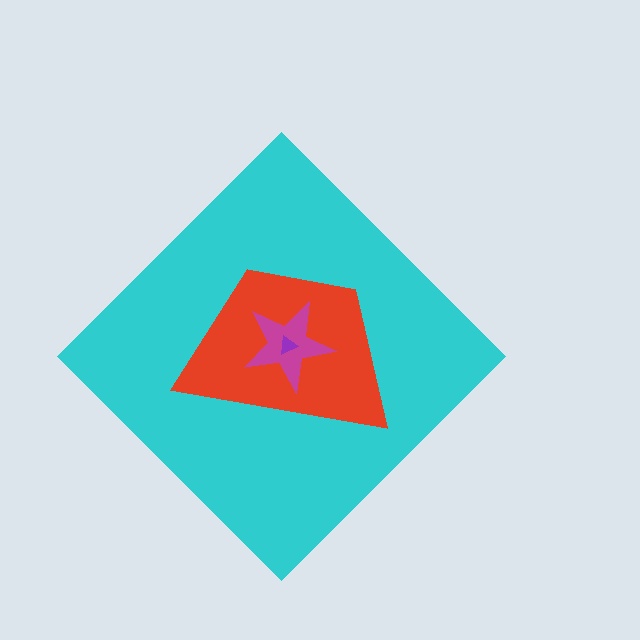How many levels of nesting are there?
4.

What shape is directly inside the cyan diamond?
The red trapezoid.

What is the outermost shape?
The cyan diamond.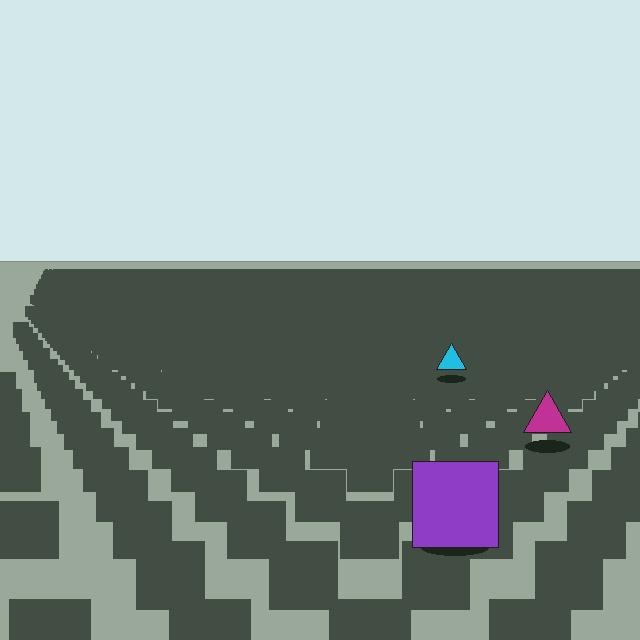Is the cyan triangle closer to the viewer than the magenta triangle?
No. The magenta triangle is closer — you can tell from the texture gradient: the ground texture is coarser near it.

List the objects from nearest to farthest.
From nearest to farthest: the purple square, the magenta triangle, the cyan triangle.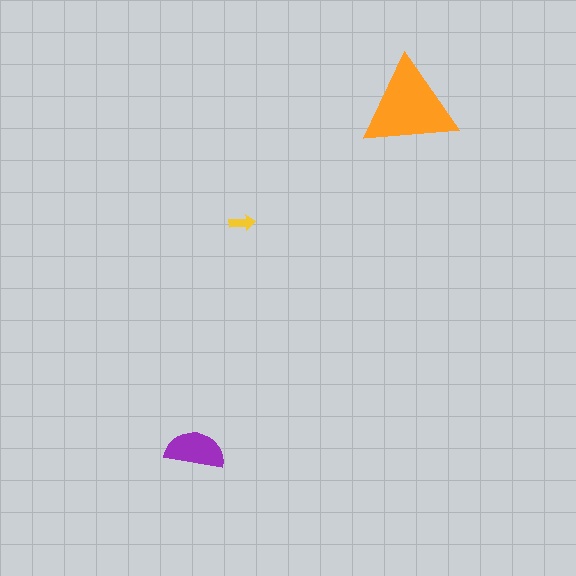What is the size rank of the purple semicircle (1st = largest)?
2nd.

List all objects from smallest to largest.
The yellow arrow, the purple semicircle, the orange triangle.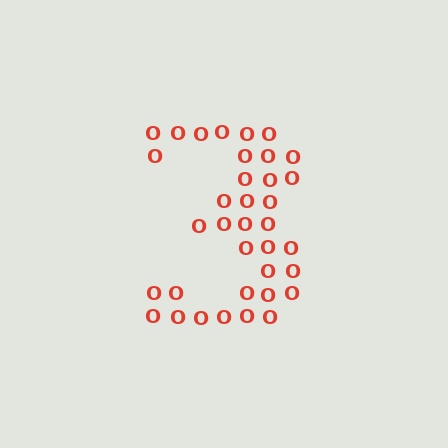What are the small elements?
The small elements are letter O's.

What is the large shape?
The large shape is the digit 3.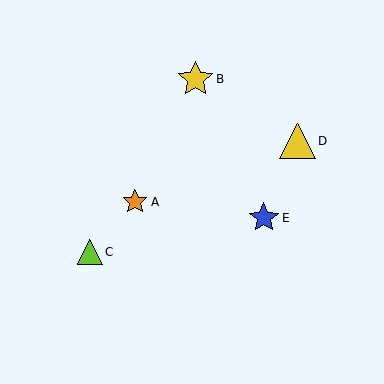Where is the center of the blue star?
The center of the blue star is at (264, 218).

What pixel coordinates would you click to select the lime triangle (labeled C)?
Click at (90, 252) to select the lime triangle C.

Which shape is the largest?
The yellow star (labeled B) is the largest.